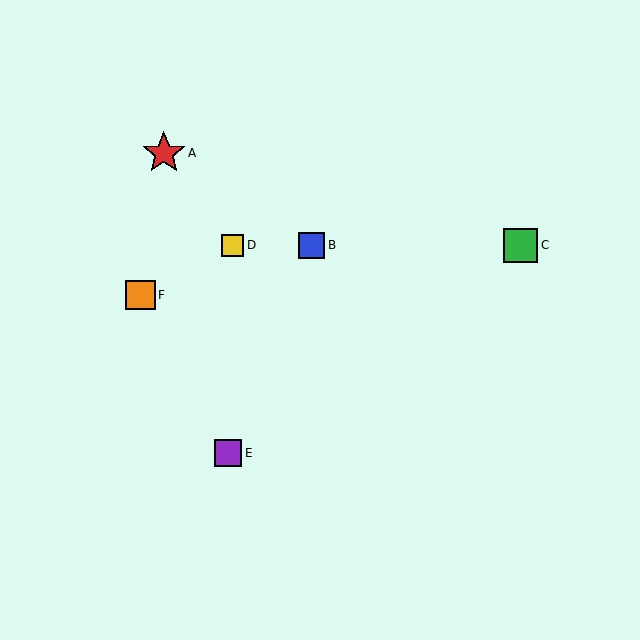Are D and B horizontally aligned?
Yes, both are at y≈245.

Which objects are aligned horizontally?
Objects B, C, D are aligned horizontally.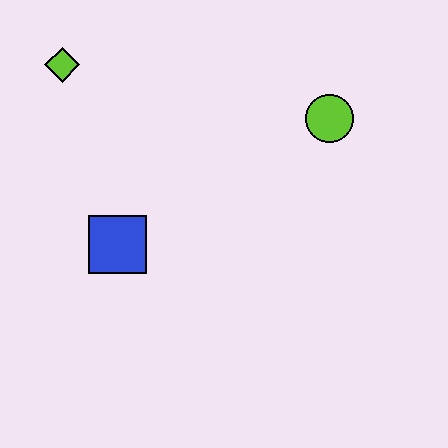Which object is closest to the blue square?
The lime diamond is closest to the blue square.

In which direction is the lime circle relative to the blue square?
The lime circle is to the right of the blue square.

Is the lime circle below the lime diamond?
Yes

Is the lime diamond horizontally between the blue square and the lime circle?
No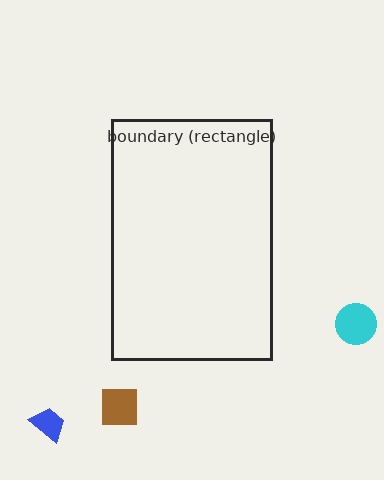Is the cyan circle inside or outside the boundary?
Outside.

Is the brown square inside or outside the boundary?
Outside.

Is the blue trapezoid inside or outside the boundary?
Outside.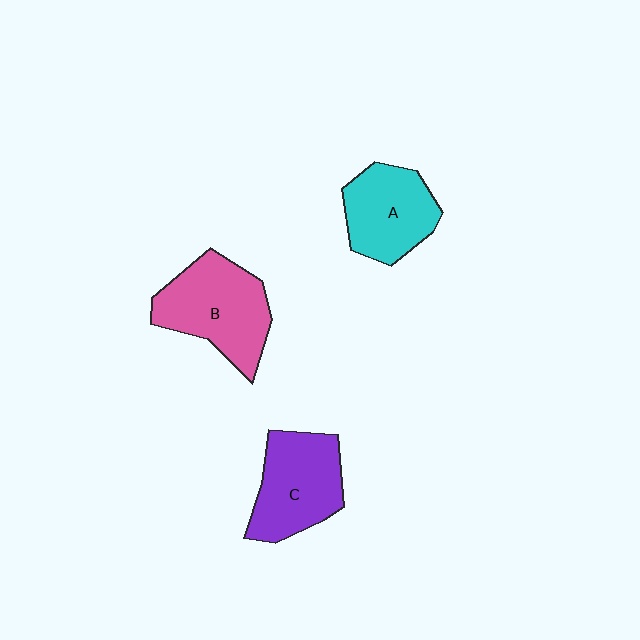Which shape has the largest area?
Shape B (pink).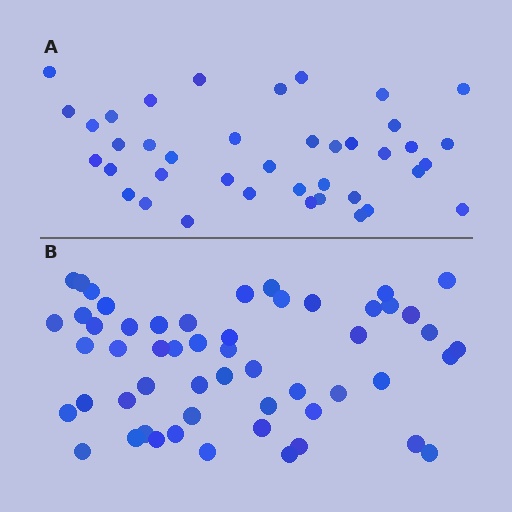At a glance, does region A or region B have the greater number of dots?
Region B (the bottom region) has more dots.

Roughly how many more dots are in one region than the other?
Region B has approximately 15 more dots than region A.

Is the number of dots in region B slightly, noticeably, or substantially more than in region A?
Region B has noticeably more, but not dramatically so. The ratio is roughly 1.4 to 1.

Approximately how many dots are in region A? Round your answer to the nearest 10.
About 40 dots.